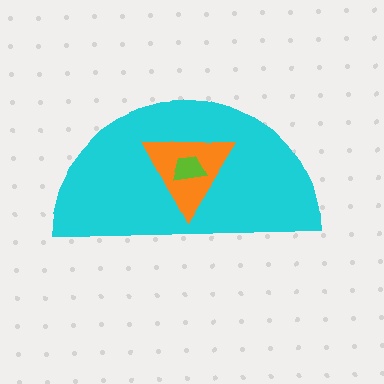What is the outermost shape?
The cyan semicircle.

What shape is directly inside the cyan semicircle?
The orange triangle.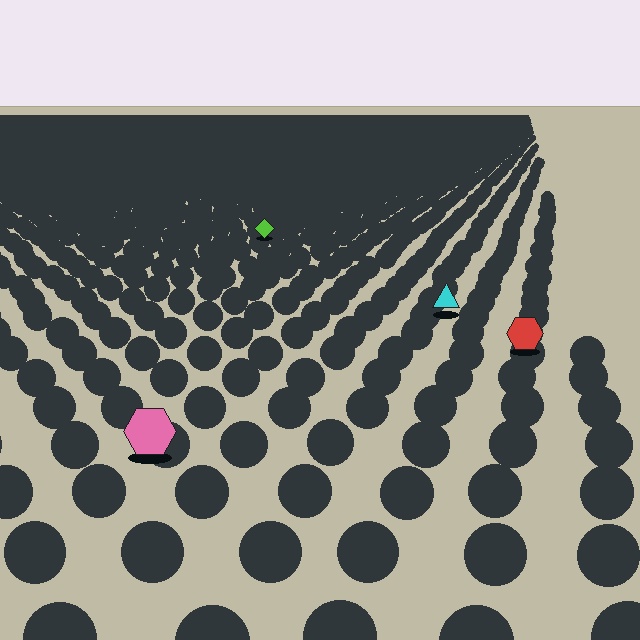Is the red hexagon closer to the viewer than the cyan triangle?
Yes. The red hexagon is closer — you can tell from the texture gradient: the ground texture is coarser near it.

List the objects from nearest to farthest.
From nearest to farthest: the pink hexagon, the red hexagon, the cyan triangle, the lime diamond.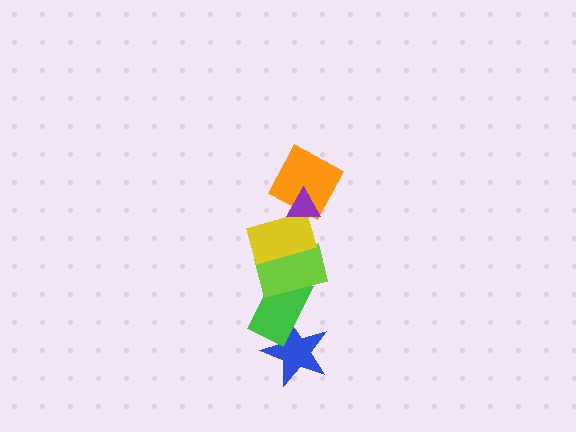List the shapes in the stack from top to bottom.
From top to bottom: the purple triangle, the orange square, the yellow rectangle, the lime rectangle, the green rectangle, the blue star.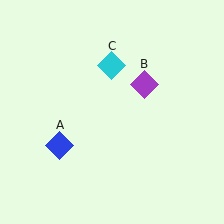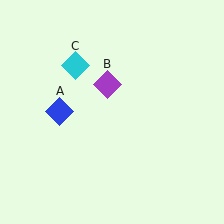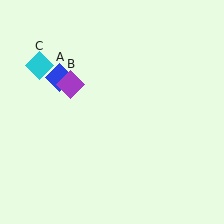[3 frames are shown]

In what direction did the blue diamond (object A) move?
The blue diamond (object A) moved up.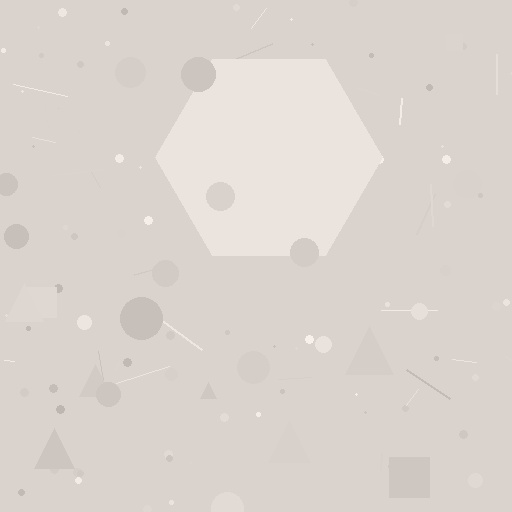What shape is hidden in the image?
A hexagon is hidden in the image.